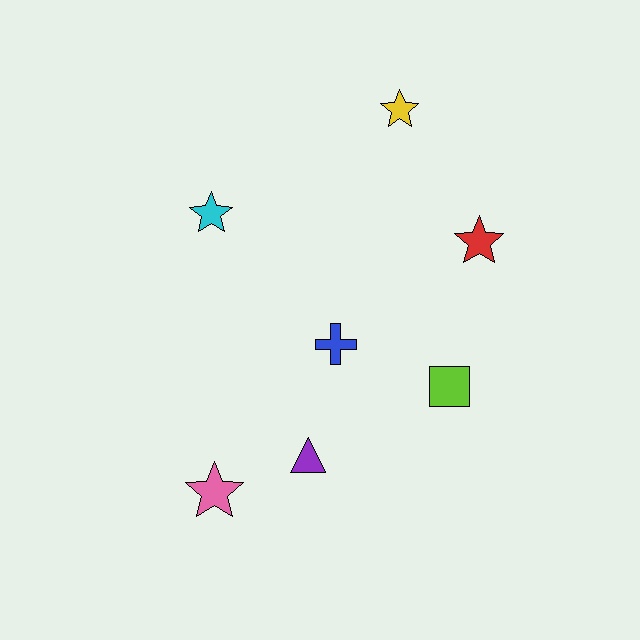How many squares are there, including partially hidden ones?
There is 1 square.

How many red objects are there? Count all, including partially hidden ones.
There is 1 red object.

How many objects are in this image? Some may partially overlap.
There are 7 objects.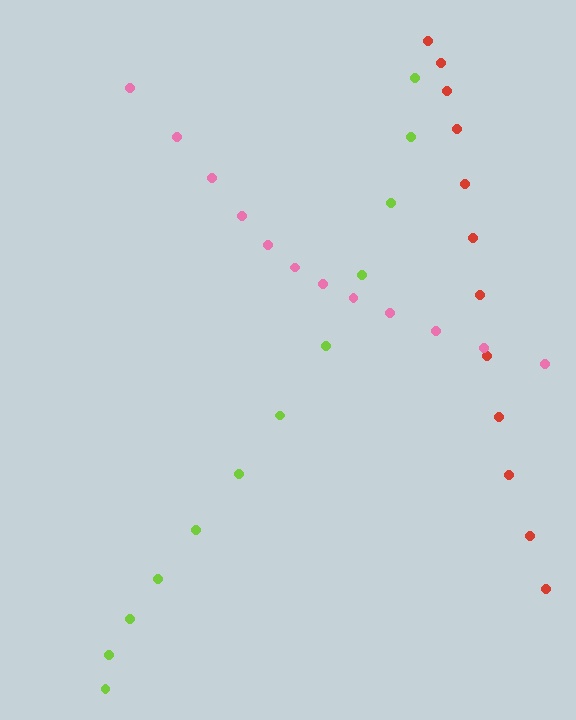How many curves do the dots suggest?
There are 3 distinct paths.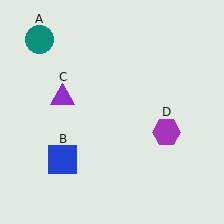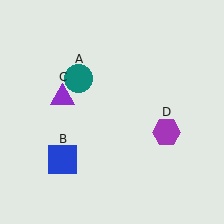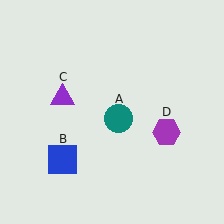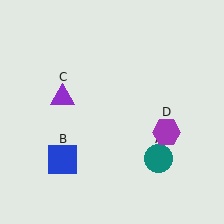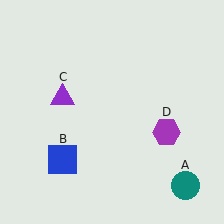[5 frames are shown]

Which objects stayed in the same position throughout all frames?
Blue square (object B) and purple triangle (object C) and purple hexagon (object D) remained stationary.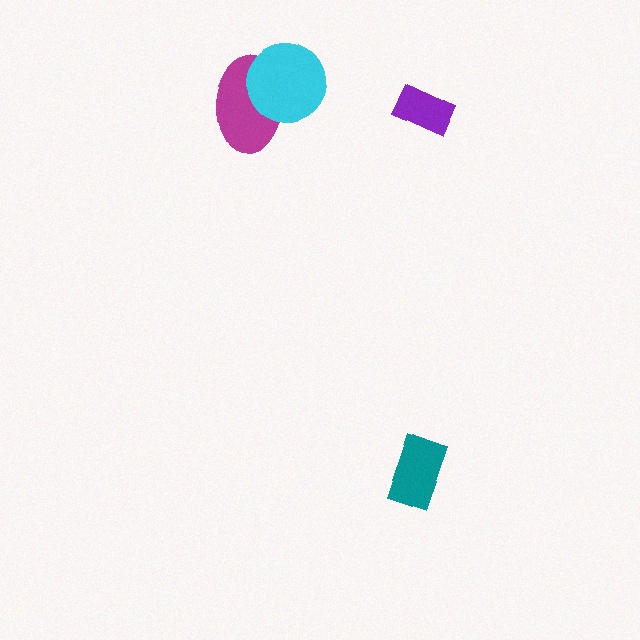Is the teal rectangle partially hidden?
No, no other shape covers it.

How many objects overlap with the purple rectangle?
0 objects overlap with the purple rectangle.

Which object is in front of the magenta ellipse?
The cyan circle is in front of the magenta ellipse.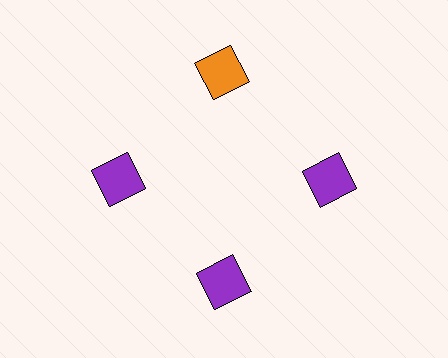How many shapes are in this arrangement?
There are 4 shapes arranged in a ring pattern.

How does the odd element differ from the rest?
It has a different color: orange instead of purple.